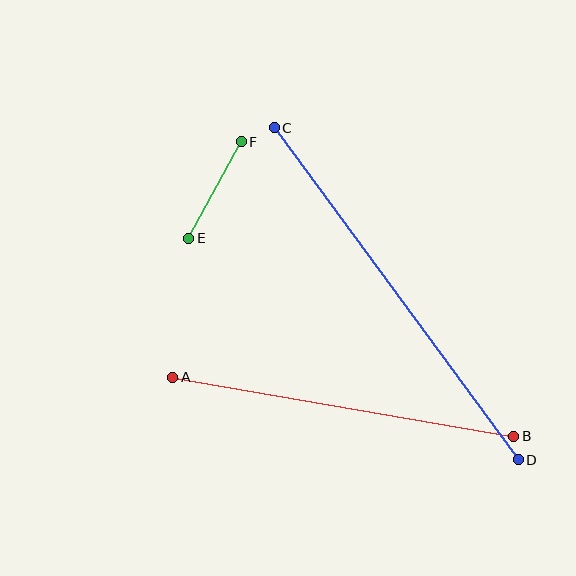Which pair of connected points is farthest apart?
Points C and D are farthest apart.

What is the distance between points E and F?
The distance is approximately 110 pixels.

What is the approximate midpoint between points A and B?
The midpoint is at approximately (343, 407) pixels.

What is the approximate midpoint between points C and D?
The midpoint is at approximately (396, 294) pixels.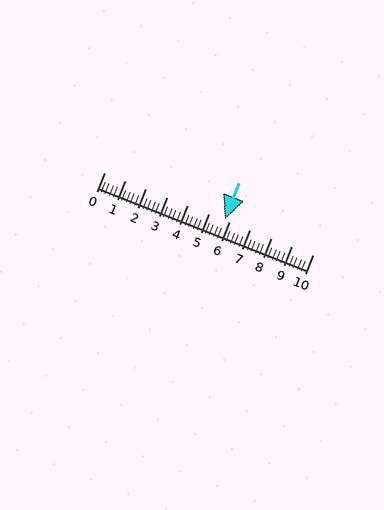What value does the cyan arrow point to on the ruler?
The cyan arrow points to approximately 5.8.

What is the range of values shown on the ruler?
The ruler shows values from 0 to 10.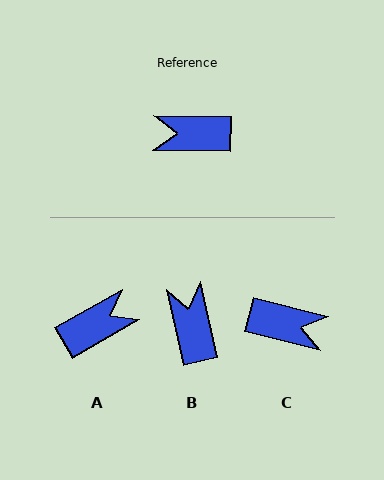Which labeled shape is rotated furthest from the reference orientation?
C, about 167 degrees away.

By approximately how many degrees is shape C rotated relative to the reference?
Approximately 167 degrees counter-clockwise.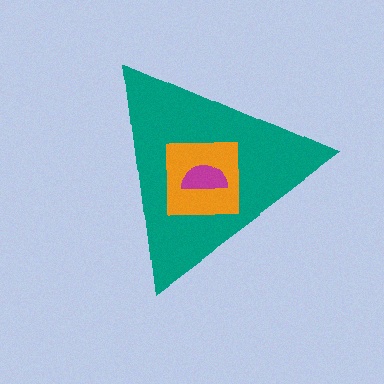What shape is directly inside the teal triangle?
The orange square.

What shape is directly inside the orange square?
The magenta semicircle.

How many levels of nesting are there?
3.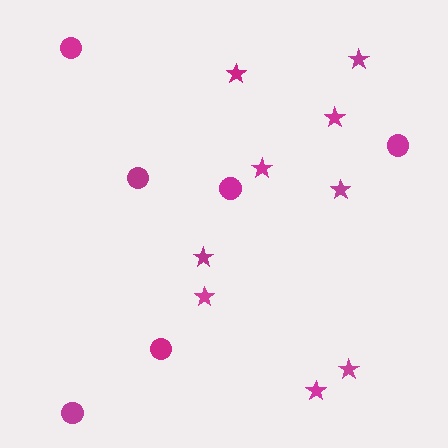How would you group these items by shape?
There are 2 groups: one group of circles (6) and one group of stars (9).